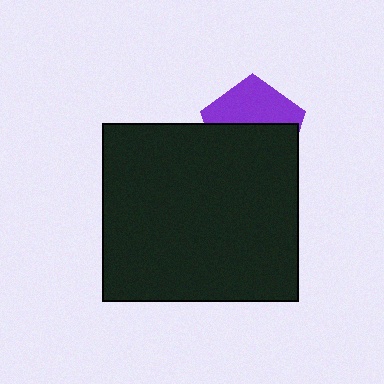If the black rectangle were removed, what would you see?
You would see the complete purple pentagon.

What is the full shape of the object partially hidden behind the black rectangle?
The partially hidden object is a purple pentagon.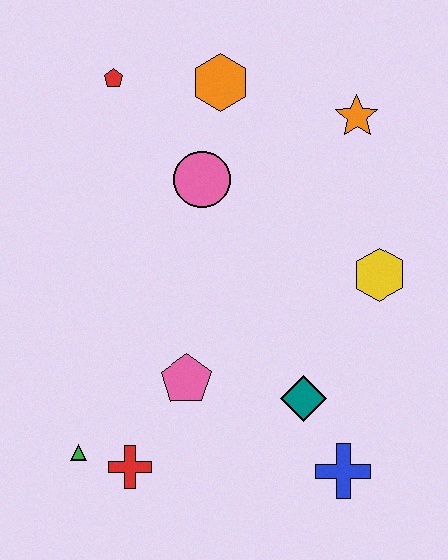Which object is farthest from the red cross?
The orange star is farthest from the red cross.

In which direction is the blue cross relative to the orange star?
The blue cross is below the orange star.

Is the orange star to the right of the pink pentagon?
Yes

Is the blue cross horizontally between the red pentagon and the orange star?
Yes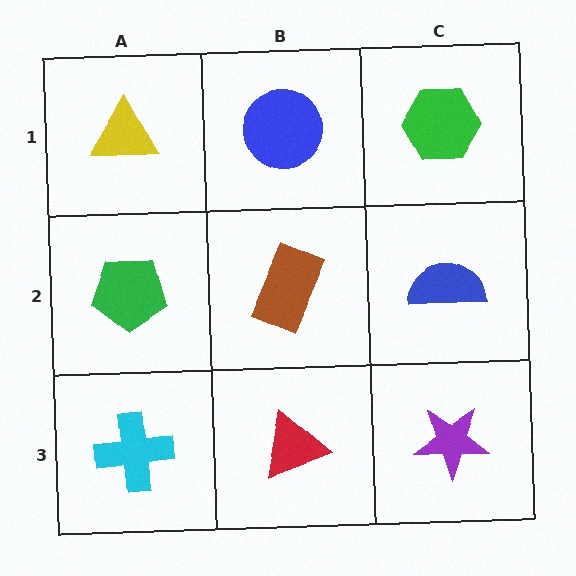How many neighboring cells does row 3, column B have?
3.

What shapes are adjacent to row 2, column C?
A green hexagon (row 1, column C), a purple star (row 3, column C), a brown rectangle (row 2, column B).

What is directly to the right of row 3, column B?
A purple star.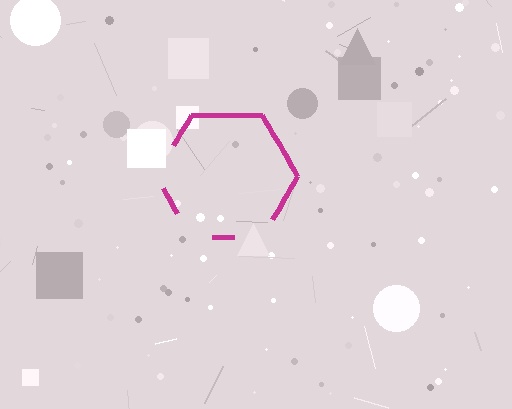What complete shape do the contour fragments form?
The contour fragments form a hexagon.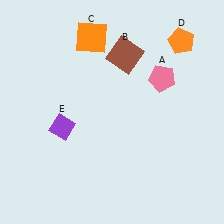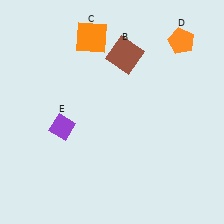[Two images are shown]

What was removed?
The pink pentagon (A) was removed in Image 2.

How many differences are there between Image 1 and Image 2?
There is 1 difference between the two images.